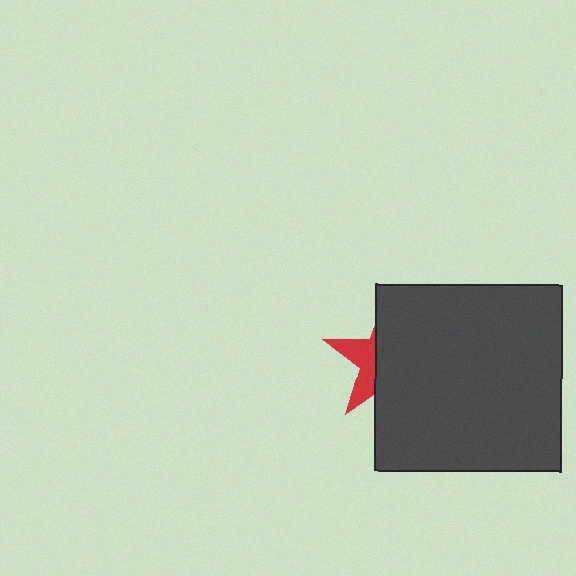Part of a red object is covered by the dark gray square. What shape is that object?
It is a star.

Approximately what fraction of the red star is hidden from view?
Roughly 67% of the red star is hidden behind the dark gray square.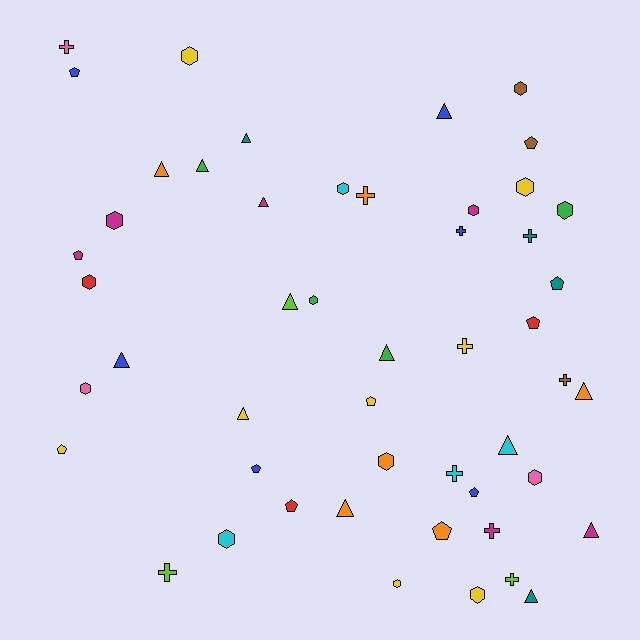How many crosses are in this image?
There are 10 crosses.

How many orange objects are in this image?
There are 6 orange objects.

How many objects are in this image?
There are 50 objects.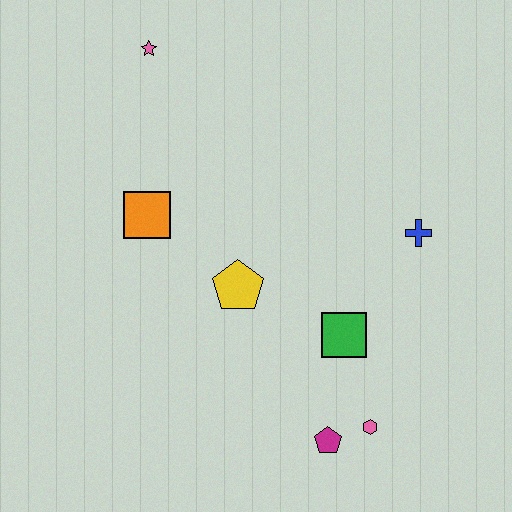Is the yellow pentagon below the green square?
No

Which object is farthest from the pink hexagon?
The pink star is farthest from the pink hexagon.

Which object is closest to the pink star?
The orange square is closest to the pink star.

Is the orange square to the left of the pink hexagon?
Yes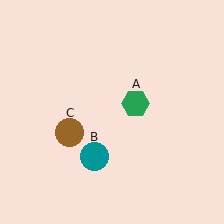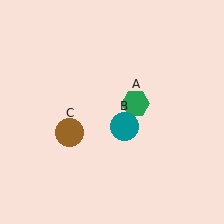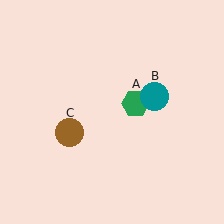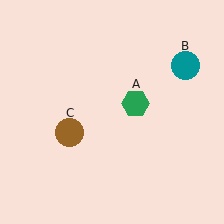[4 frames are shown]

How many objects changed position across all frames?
1 object changed position: teal circle (object B).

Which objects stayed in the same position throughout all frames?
Green hexagon (object A) and brown circle (object C) remained stationary.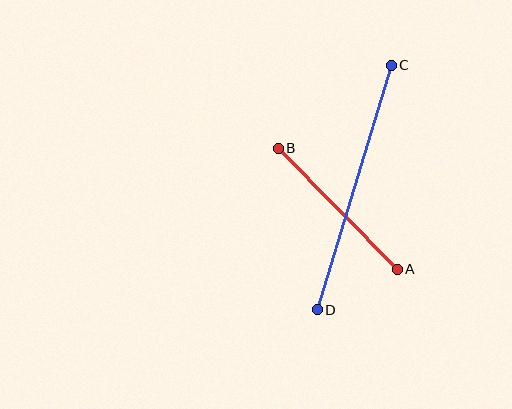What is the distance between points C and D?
The distance is approximately 256 pixels.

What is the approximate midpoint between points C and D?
The midpoint is at approximately (354, 188) pixels.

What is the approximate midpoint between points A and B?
The midpoint is at approximately (338, 209) pixels.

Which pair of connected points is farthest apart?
Points C and D are farthest apart.